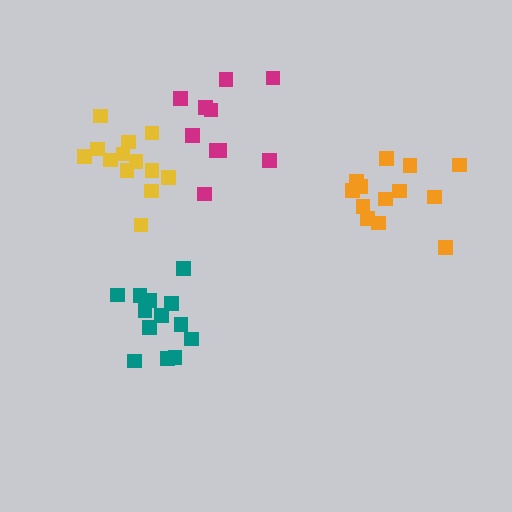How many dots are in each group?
Group 1: 13 dots, Group 2: 10 dots, Group 3: 13 dots, Group 4: 13 dots (49 total).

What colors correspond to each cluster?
The clusters are colored: teal, magenta, orange, yellow.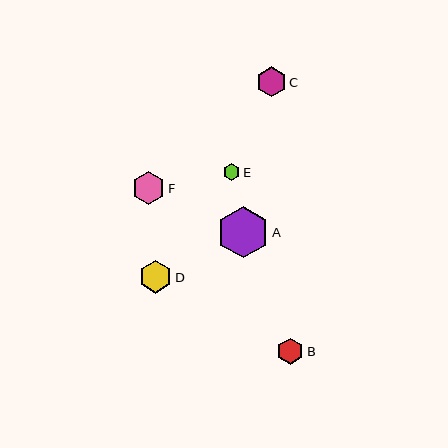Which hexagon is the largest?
Hexagon A is the largest with a size of approximately 51 pixels.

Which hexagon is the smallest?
Hexagon E is the smallest with a size of approximately 16 pixels.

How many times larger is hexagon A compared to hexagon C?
Hexagon A is approximately 1.7 times the size of hexagon C.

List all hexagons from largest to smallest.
From largest to smallest: A, D, F, C, B, E.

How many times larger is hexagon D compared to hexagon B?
Hexagon D is approximately 1.2 times the size of hexagon B.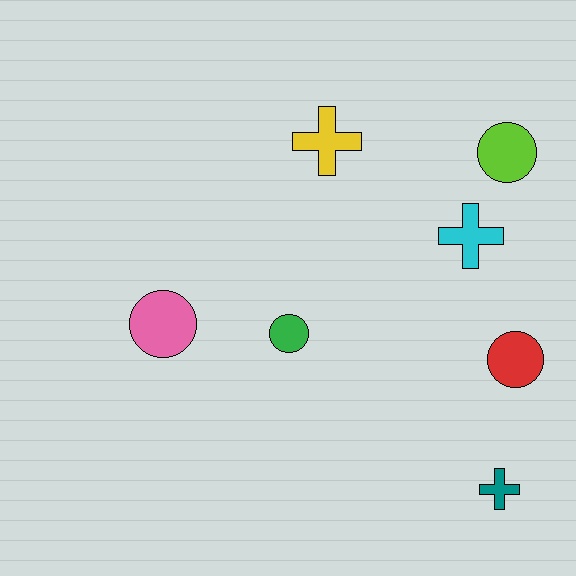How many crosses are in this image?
There are 3 crosses.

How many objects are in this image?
There are 7 objects.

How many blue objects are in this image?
There are no blue objects.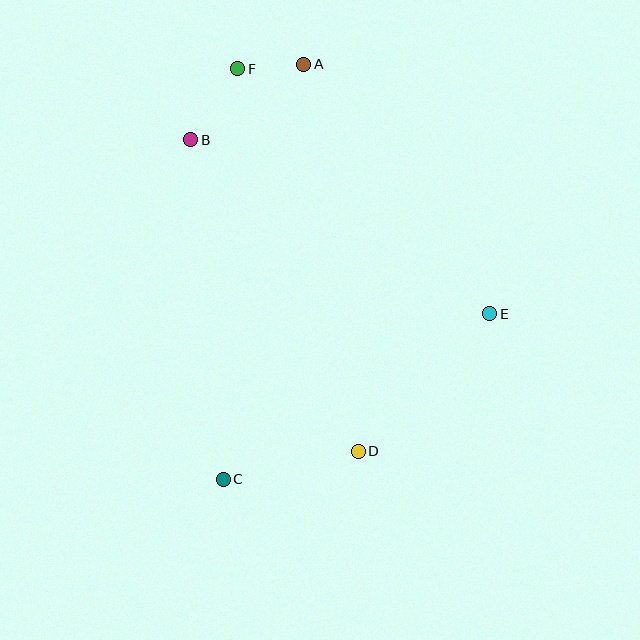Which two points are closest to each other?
Points A and F are closest to each other.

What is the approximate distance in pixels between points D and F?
The distance between D and F is approximately 401 pixels.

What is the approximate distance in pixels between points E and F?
The distance between E and F is approximately 352 pixels.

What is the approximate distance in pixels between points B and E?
The distance between B and E is approximately 346 pixels.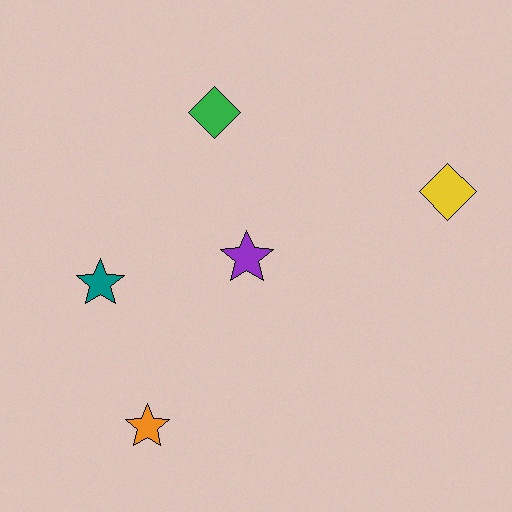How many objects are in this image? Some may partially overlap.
There are 5 objects.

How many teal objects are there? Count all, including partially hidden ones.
There is 1 teal object.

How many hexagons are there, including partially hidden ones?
There are no hexagons.